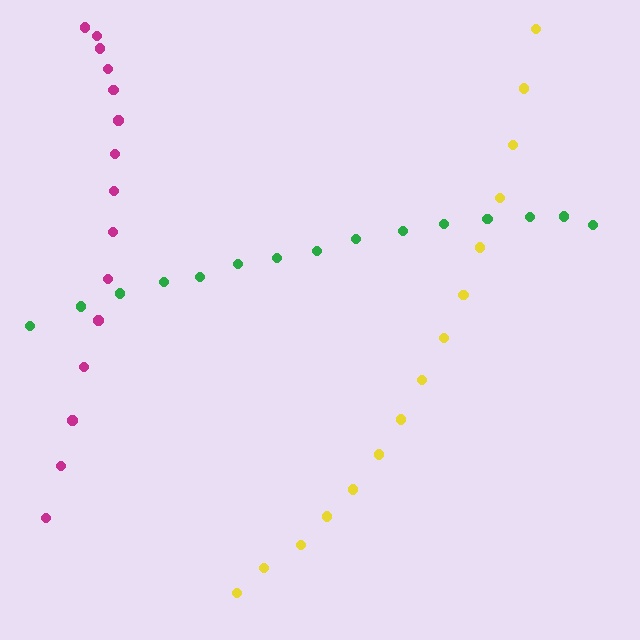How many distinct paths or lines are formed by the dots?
There are 3 distinct paths.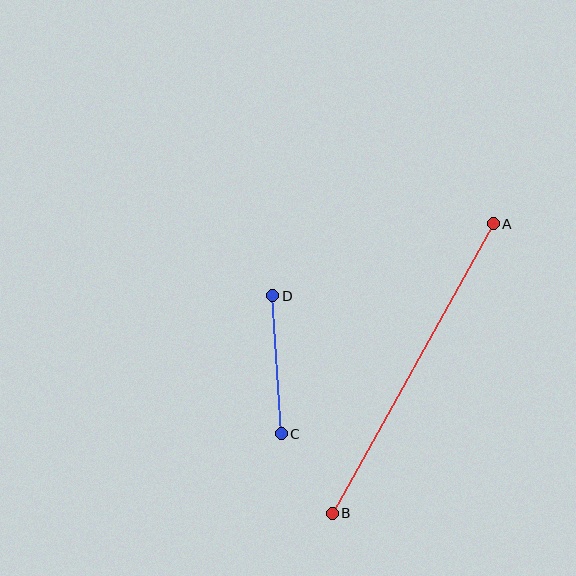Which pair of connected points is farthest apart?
Points A and B are farthest apart.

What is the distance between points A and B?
The distance is approximately 331 pixels.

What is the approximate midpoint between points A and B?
The midpoint is at approximately (413, 369) pixels.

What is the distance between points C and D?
The distance is approximately 138 pixels.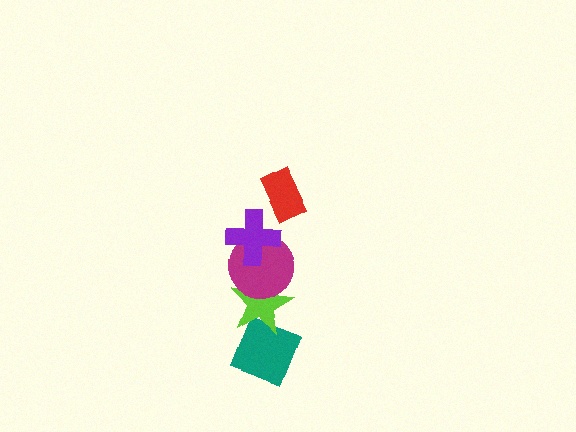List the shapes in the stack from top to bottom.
From top to bottom: the red rectangle, the purple cross, the magenta circle, the lime star, the teal diamond.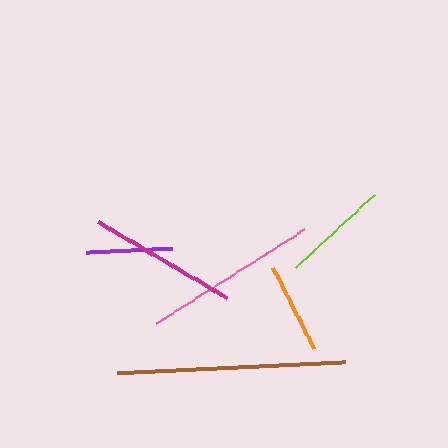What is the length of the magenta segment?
The magenta segment is approximately 150 pixels long.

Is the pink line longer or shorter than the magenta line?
The pink line is longer than the magenta line.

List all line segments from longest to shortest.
From longest to shortest: brown, pink, magenta, lime, orange, purple.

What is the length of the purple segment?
The purple segment is approximately 85 pixels long.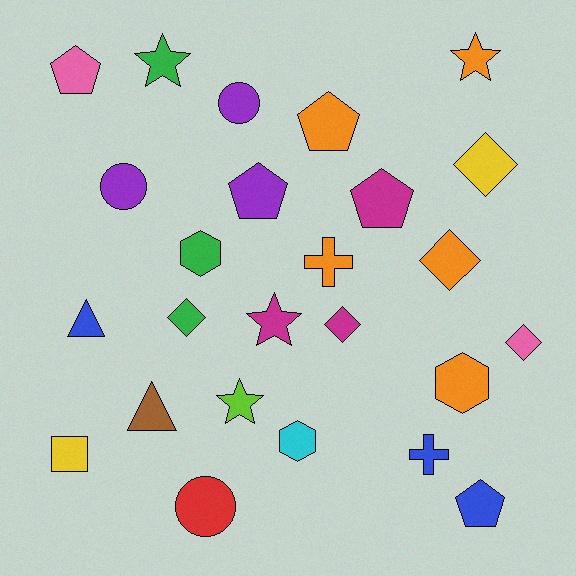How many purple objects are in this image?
There are 3 purple objects.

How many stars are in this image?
There are 4 stars.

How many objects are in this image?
There are 25 objects.